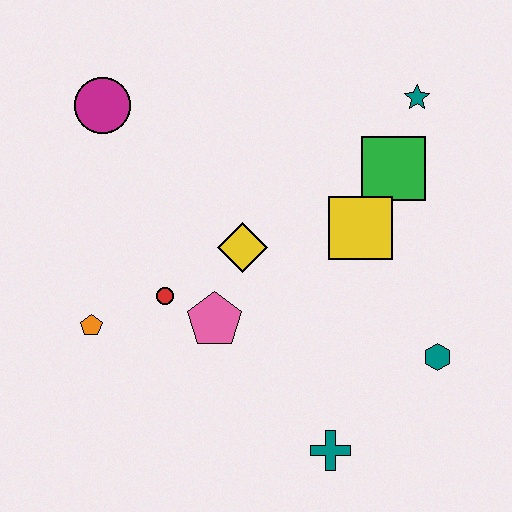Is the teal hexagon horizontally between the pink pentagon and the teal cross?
No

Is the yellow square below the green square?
Yes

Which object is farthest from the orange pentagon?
The teal star is farthest from the orange pentagon.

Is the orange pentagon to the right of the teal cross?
No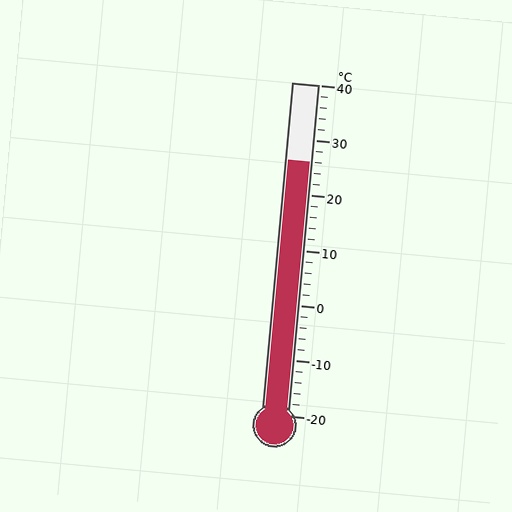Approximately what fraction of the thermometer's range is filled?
The thermometer is filled to approximately 75% of its range.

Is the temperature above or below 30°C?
The temperature is below 30°C.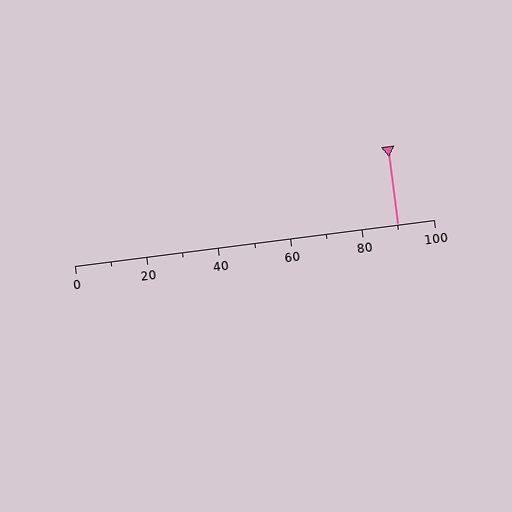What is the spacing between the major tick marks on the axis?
The major ticks are spaced 20 apart.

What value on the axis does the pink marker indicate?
The marker indicates approximately 90.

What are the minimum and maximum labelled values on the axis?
The axis runs from 0 to 100.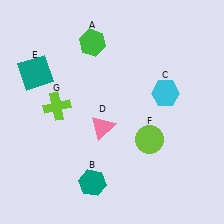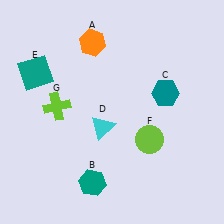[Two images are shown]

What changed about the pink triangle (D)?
In Image 1, D is pink. In Image 2, it changed to cyan.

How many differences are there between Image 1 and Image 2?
There are 3 differences between the two images.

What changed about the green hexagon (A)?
In Image 1, A is green. In Image 2, it changed to orange.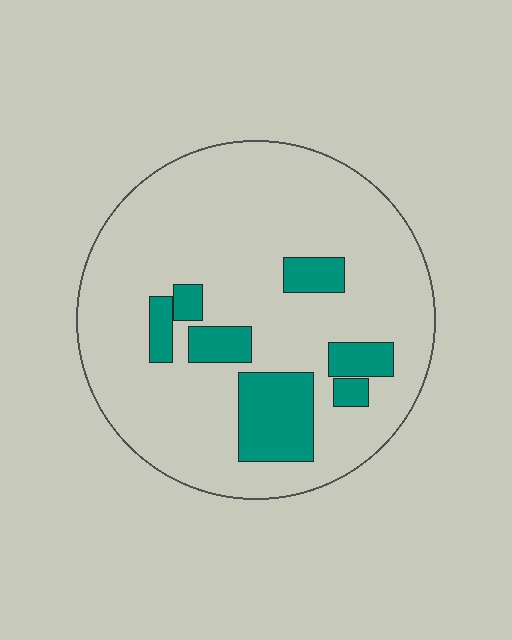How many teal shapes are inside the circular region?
7.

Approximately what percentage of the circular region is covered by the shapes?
Approximately 15%.